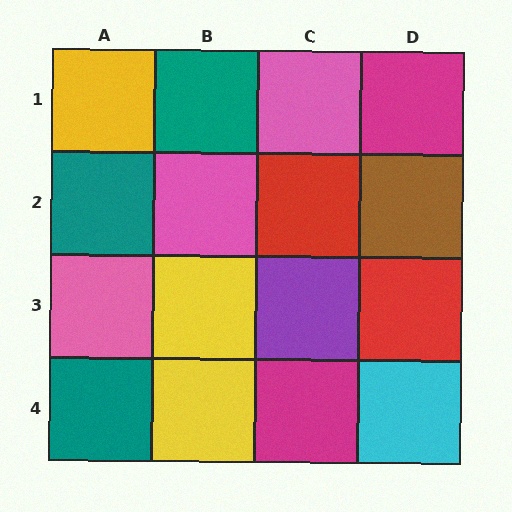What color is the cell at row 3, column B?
Yellow.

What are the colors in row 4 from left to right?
Teal, yellow, magenta, cyan.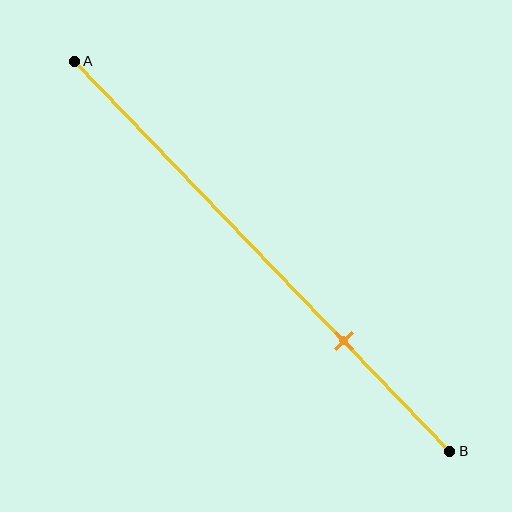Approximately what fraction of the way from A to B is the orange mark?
The orange mark is approximately 70% of the way from A to B.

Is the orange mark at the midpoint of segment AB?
No, the mark is at about 70% from A, not at the 50% midpoint.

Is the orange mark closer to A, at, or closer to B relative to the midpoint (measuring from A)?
The orange mark is closer to point B than the midpoint of segment AB.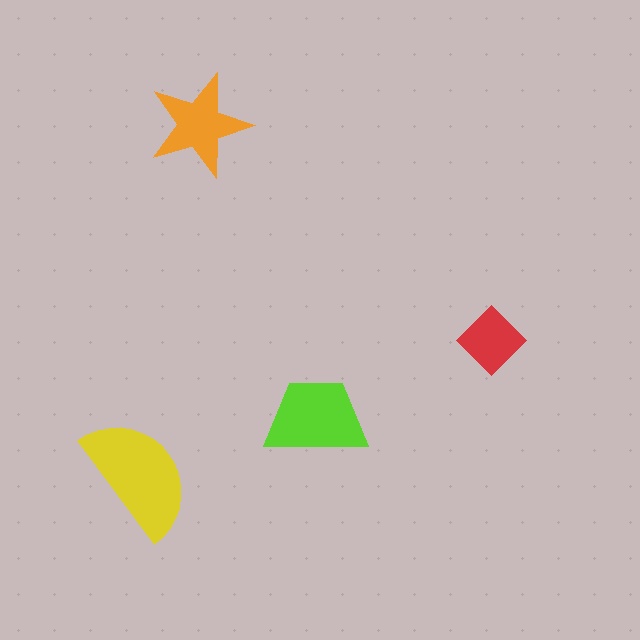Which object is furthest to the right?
The red diamond is rightmost.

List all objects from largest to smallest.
The yellow semicircle, the lime trapezoid, the orange star, the red diamond.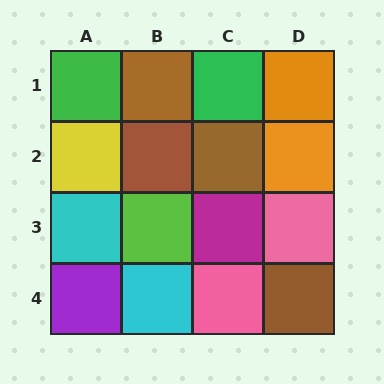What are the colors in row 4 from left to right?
Purple, cyan, pink, brown.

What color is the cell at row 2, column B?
Brown.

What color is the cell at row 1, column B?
Brown.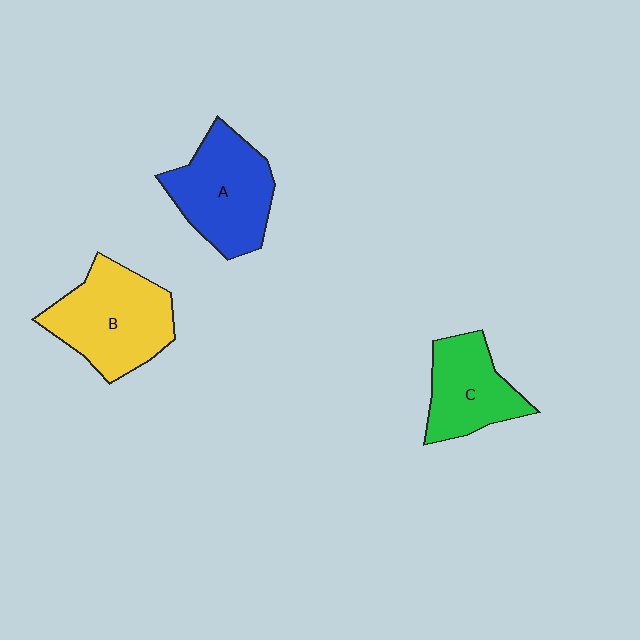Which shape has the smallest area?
Shape C (green).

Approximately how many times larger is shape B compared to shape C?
Approximately 1.4 times.